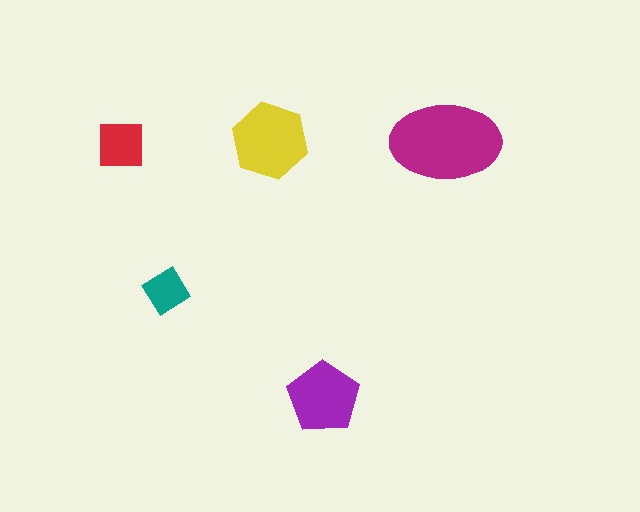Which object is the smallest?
The teal diamond.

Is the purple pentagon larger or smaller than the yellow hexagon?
Smaller.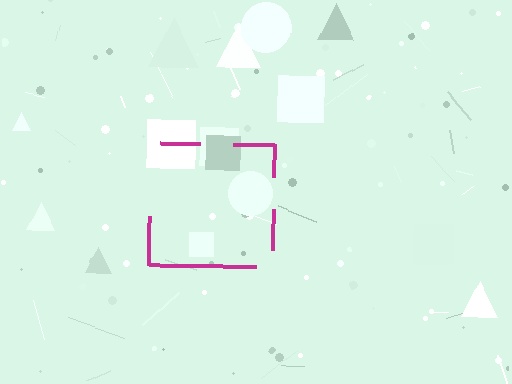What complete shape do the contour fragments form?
The contour fragments form a square.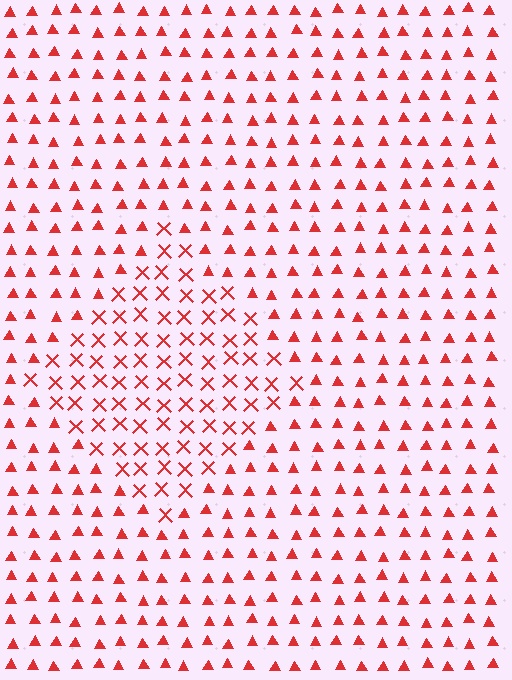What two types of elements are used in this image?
The image uses X marks inside the diamond region and triangles outside it.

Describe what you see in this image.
The image is filled with small red elements arranged in a uniform grid. A diamond-shaped region contains X marks, while the surrounding area contains triangles. The boundary is defined purely by the change in element shape.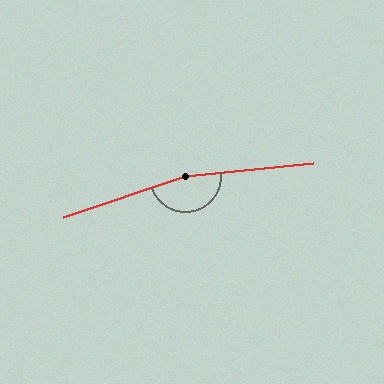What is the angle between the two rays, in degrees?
Approximately 167 degrees.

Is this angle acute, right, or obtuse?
It is obtuse.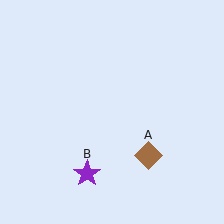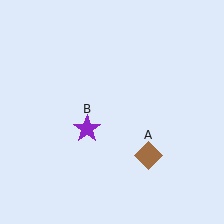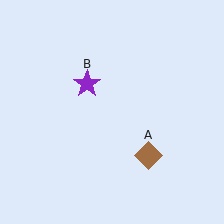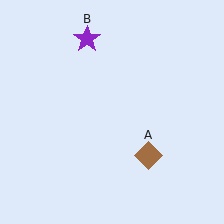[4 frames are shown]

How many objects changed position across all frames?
1 object changed position: purple star (object B).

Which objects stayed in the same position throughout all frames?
Brown diamond (object A) remained stationary.